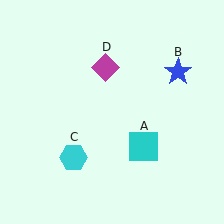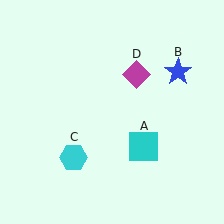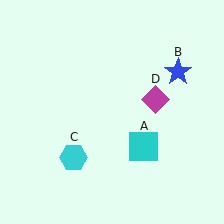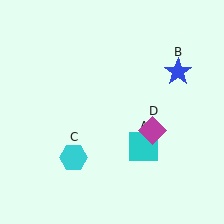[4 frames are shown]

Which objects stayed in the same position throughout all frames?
Cyan square (object A) and blue star (object B) and cyan hexagon (object C) remained stationary.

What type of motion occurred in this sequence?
The magenta diamond (object D) rotated clockwise around the center of the scene.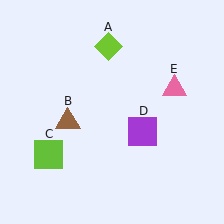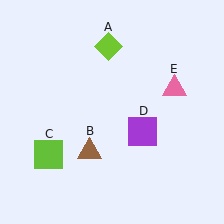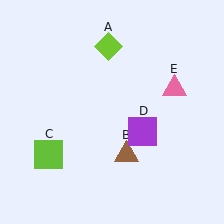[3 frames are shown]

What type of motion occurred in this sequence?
The brown triangle (object B) rotated counterclockwise around the center of the scene.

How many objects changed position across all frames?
1 object changed position: brown triangle (object B).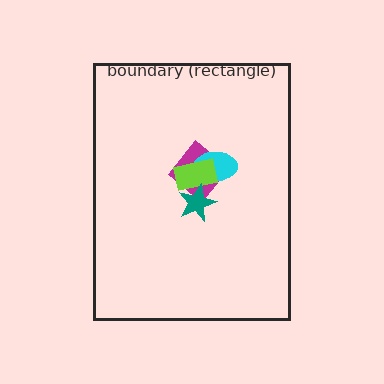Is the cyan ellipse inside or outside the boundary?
Inside.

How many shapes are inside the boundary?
4 inside, 0 outside.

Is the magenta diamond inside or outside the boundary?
Inside.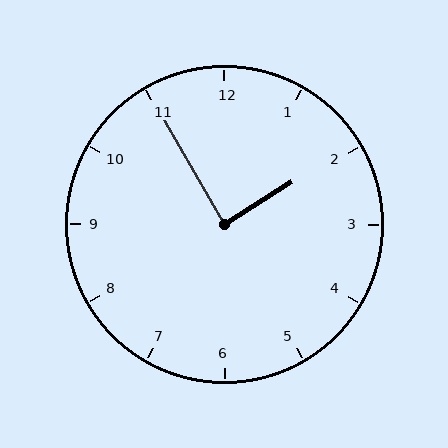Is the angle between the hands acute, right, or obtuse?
It is right.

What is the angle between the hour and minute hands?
Approximately 88 degrees.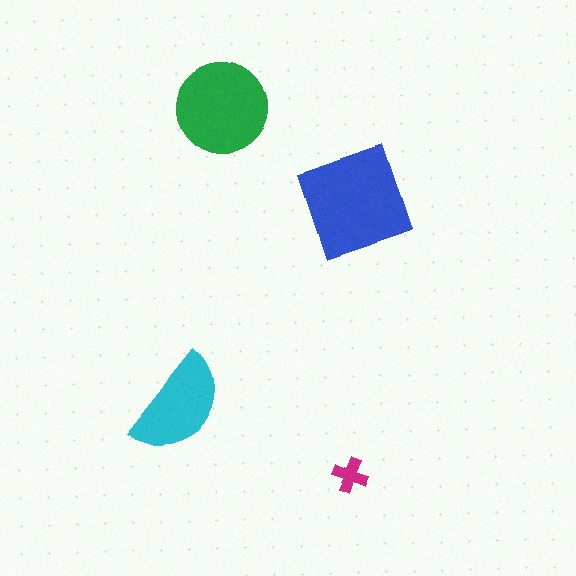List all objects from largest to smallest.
The blue square, the green circle, the cyan semicircle, the magenta cross.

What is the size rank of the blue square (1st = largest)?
1st.